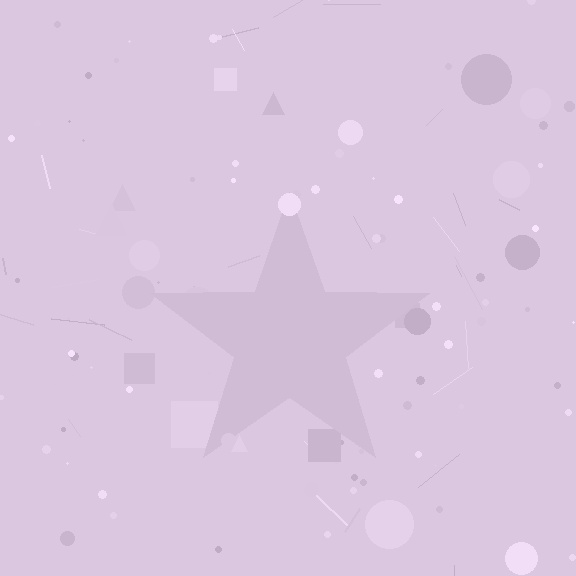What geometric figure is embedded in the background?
A star is embedded in the background.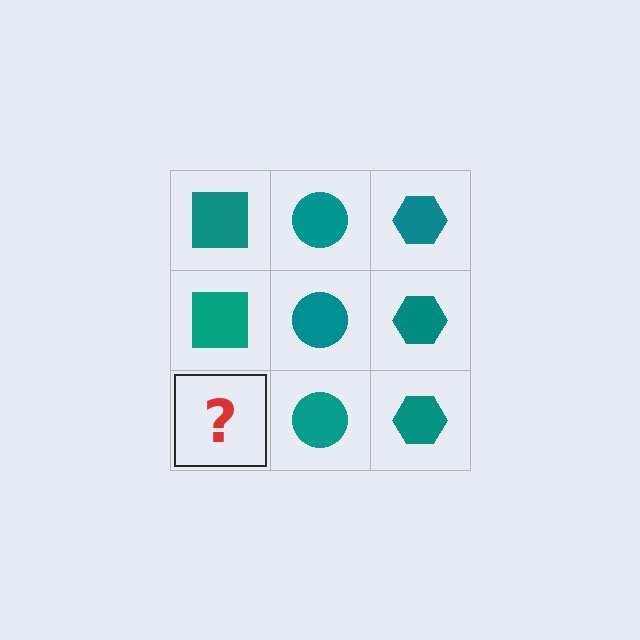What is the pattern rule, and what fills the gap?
The rule is that each column has a consistent shape. The gap should be filled with a teal square.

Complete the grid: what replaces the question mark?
The question mark should be replaced with a teal square.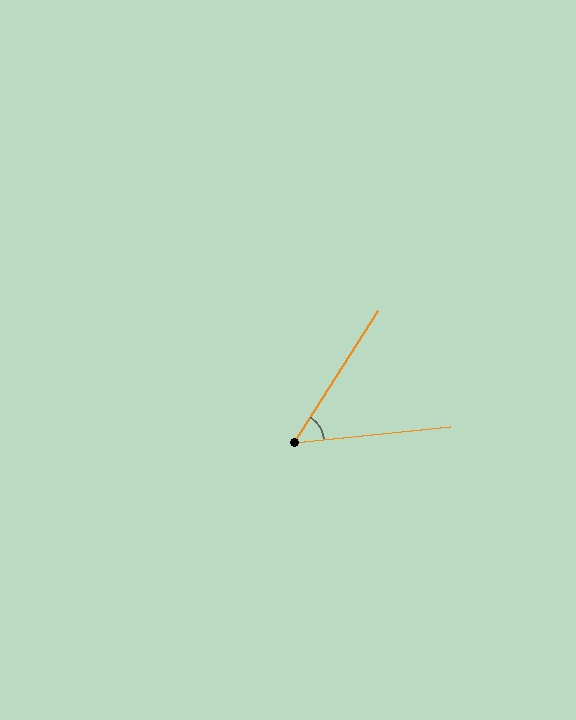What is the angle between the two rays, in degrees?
Approximately 52 degrees.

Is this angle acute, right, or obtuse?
It is acute.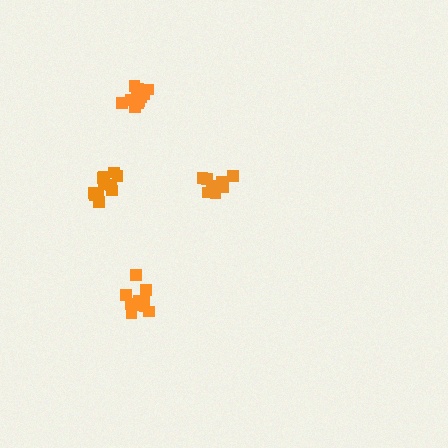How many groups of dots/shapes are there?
There are 4 groups.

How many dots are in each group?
Group 1: 13 dots, Group 2: 11 dots, Group 3: 12 dots, Group 4: 11 dots (47 total).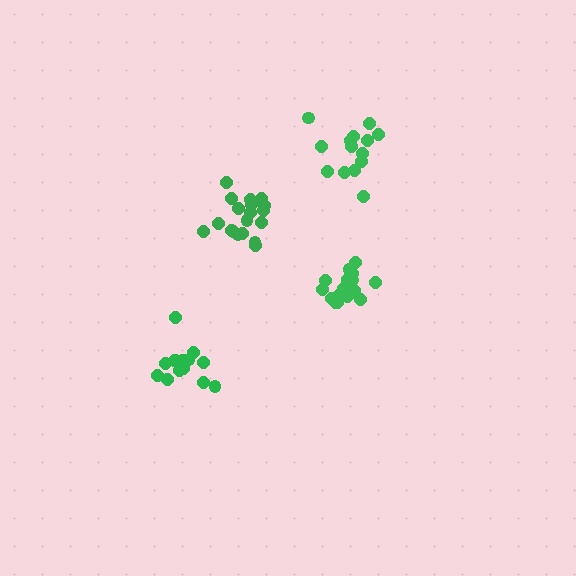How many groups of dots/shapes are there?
There are 4 groups.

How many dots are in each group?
Group 1: 19 dots, Group 2: 15 dots, Group 3: 16 dots, Group 4: 14 dots (64 total).